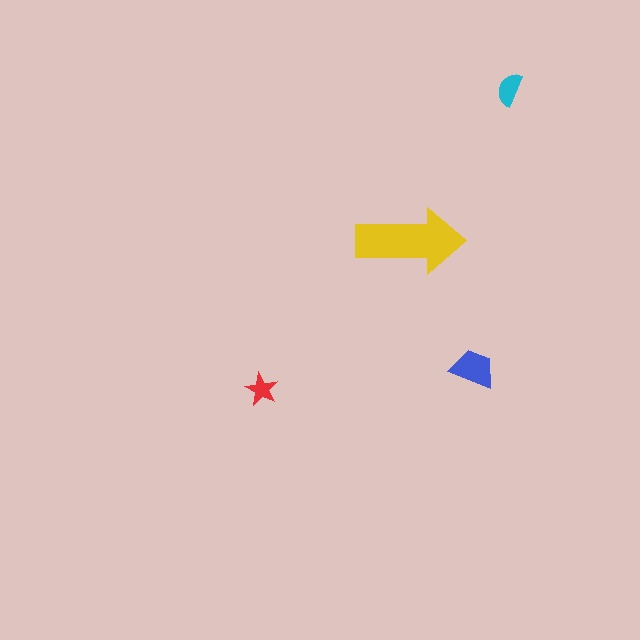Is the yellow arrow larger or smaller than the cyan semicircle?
Larger.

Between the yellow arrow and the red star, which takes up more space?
The yellow arrow.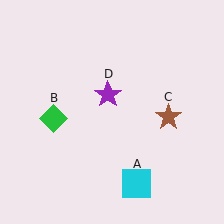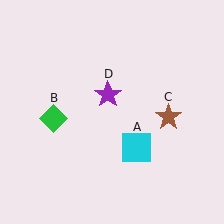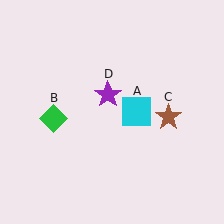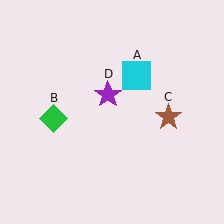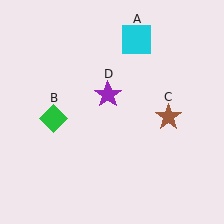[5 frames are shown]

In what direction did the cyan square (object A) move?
The cyan square (object A) moved up.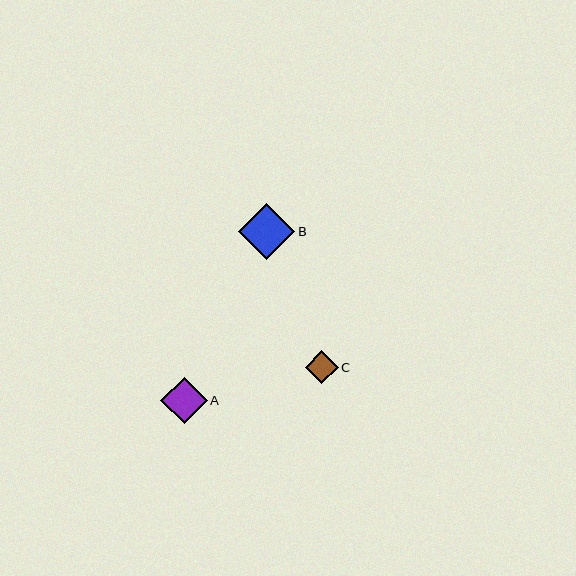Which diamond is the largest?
Diamond B is the largest with a size of approximately 56 pixels.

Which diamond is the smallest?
Diamond C is the smallest with a size of approximately 33 pixels.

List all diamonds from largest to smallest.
From largest to smallest: B, A, C.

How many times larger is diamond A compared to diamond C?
Diamond A is approximately 1.4 times the size of diamond C.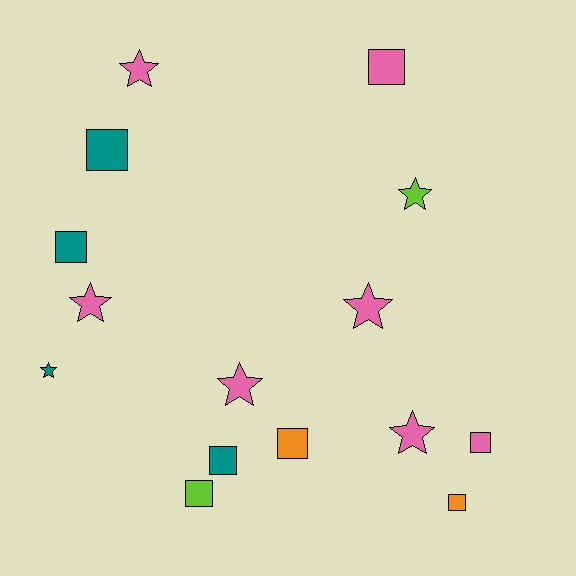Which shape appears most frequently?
Square, with 8 objects.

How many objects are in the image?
There are 15 objects.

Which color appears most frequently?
Pink, with 7 objects.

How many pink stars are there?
There are 5 pink stars.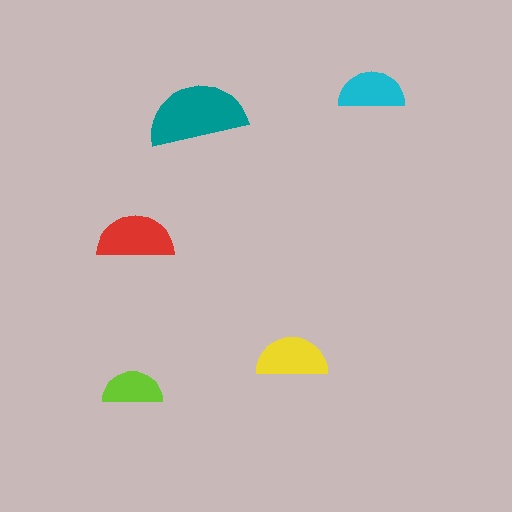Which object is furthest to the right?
The cyan semicircle is rightmost.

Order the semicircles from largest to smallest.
the teal one, the red one, the yellow one, the cyan one, the lime one.